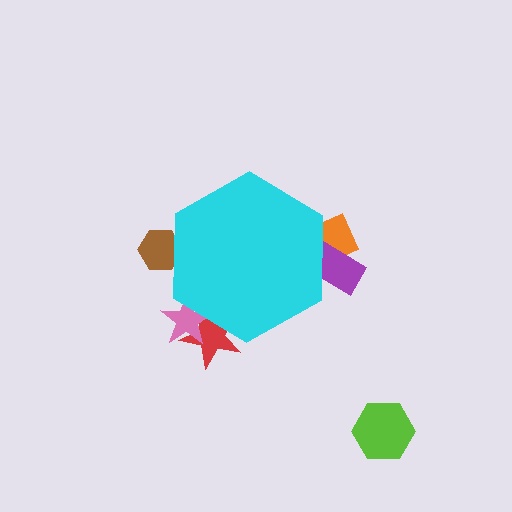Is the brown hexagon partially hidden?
Yes, the brown hexagon is partially hidden behind the cyan hexagon.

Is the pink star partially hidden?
Yes, the pink star is partially hidden behind the cyan hexagon.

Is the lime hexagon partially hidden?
No, the lime hexagon is fully visible.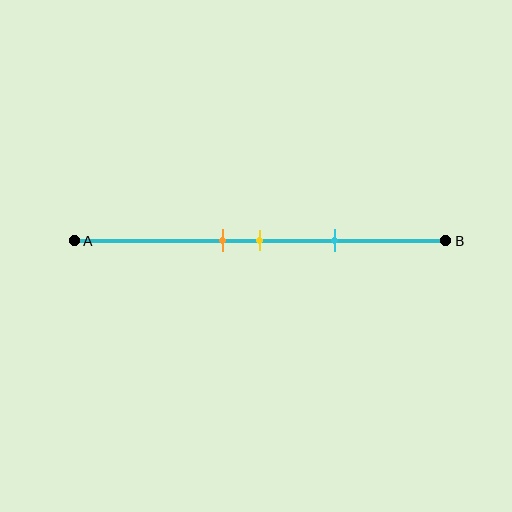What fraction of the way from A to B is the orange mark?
The orange mark is approximately 40% (0.4) of the way from A to B.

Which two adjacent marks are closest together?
The orange and yellow marks are the closest adjacent pair.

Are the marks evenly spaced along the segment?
Yes, the marks are approximately evenly spaced.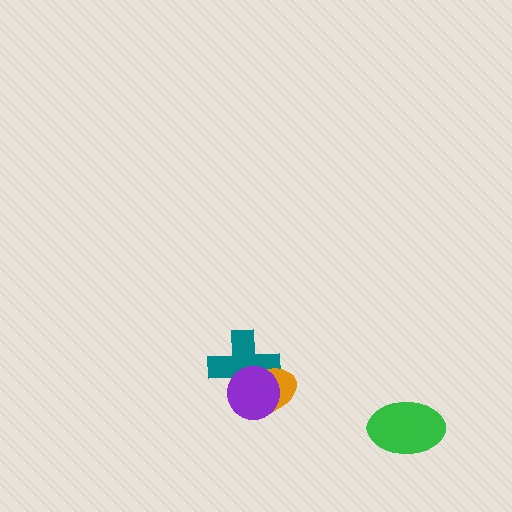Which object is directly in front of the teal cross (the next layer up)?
The orange ellipse is directly in front of the teal cross.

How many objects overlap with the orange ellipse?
2 objects overlap with the orange ellipse.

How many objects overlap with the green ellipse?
0 objects overlap with the green ellipse.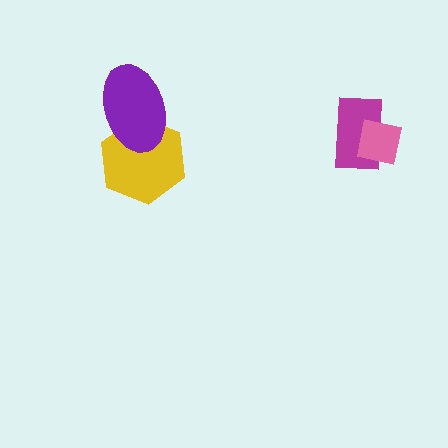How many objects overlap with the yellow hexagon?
1 object overlaps with the yellow hexagon.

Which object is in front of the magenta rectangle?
The pink square is in front of the magenta rectangle.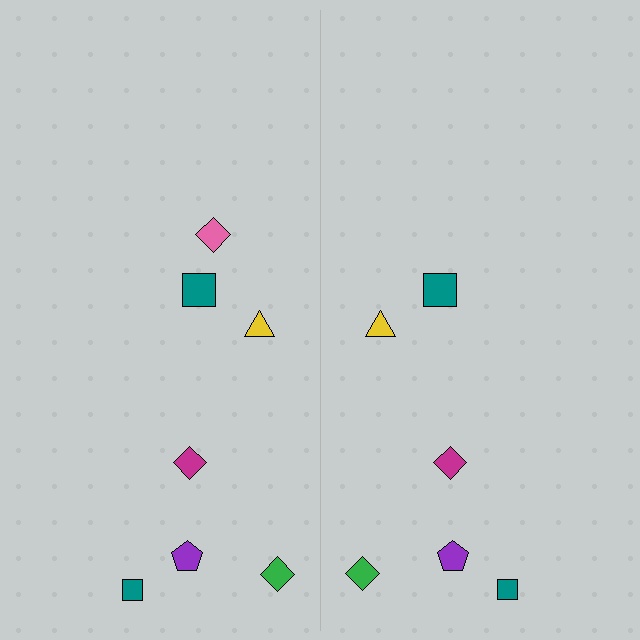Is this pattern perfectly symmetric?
No, the pattern is not perfectly symmetric. A pink diamond is missing from the right side.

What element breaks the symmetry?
A pink diamond is missing from the right side.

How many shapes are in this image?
There are 13 shapes in this image.